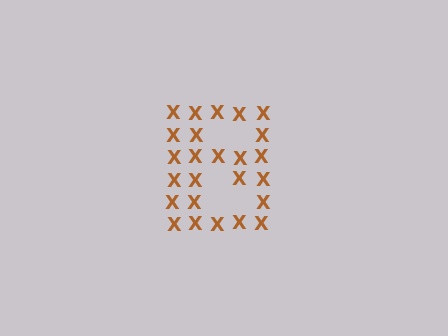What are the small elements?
The small elements are letter X's.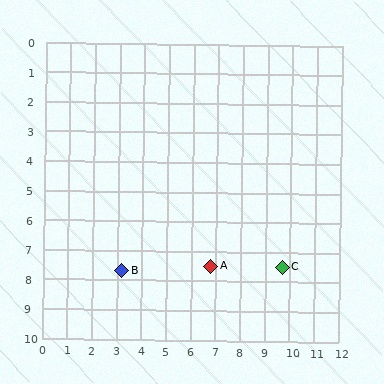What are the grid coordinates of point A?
Point A is at approximately (6.8, 7.5).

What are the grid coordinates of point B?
Point B is at approximately (3.2, 7.7).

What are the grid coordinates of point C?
Point C is at approximately (9.7, 7.5).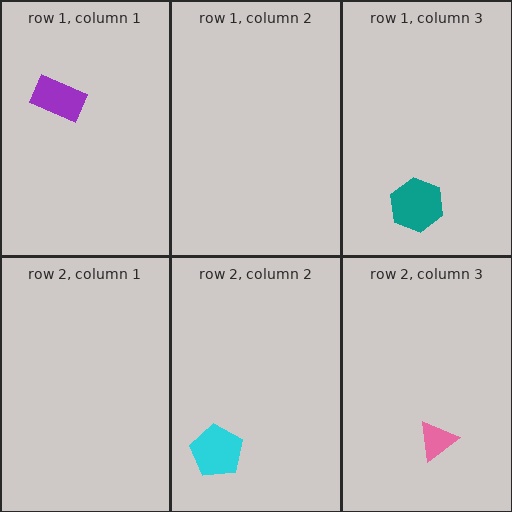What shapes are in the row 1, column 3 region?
The teal hexagon.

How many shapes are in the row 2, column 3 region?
1.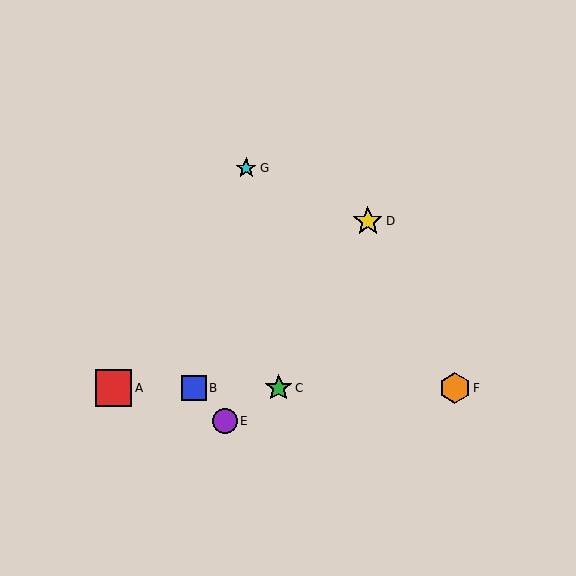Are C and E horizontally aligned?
No, C is at y≈388 and E is at y≈421.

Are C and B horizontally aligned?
Yes, both are at y≈388.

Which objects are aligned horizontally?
Objects A, B, C, F are aligned horizontally.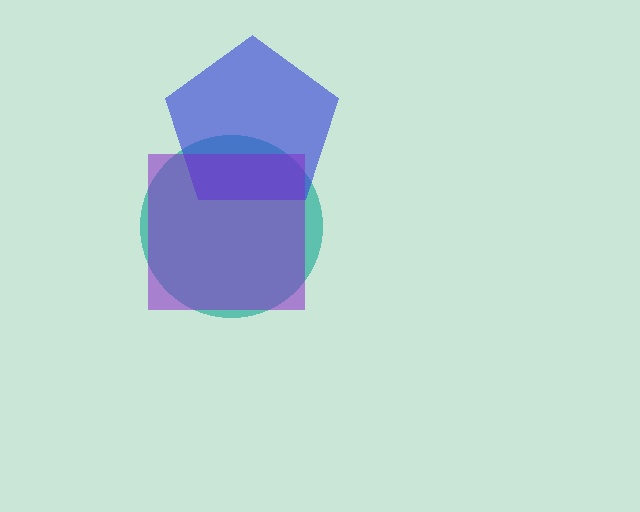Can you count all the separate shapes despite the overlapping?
Yes, there are 3 separate shapes.